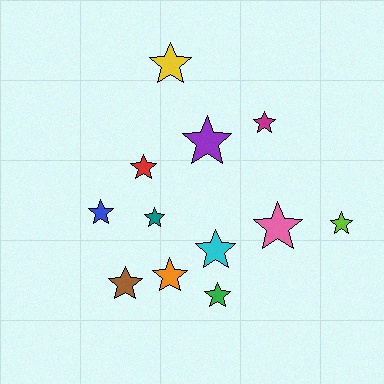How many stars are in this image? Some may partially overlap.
There are 12 stars.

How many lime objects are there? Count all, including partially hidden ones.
There is 1 lime object.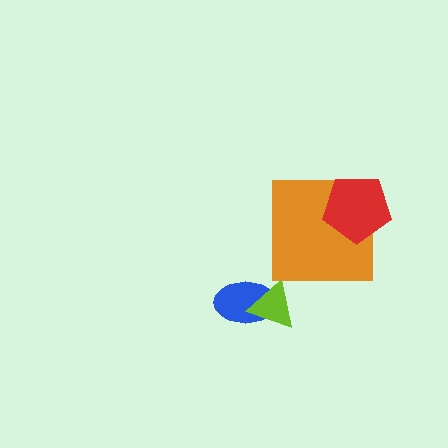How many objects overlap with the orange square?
1 object overlaps with the orange square.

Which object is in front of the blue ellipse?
The lime triangle is in front of the blue ellipse.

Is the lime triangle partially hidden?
No, no other shape covers it.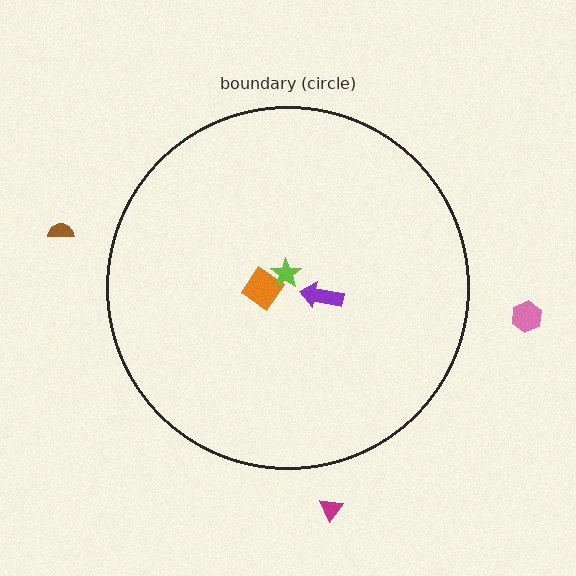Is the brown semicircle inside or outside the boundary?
Outside.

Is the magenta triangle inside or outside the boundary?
Outside.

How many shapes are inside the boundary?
3 inside, 3 outside.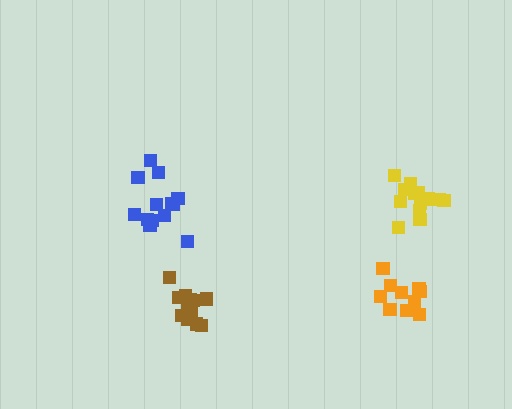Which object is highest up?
The yellow cluster is topmost.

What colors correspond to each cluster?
The clusters are colored: blue, yellow, orange, brown.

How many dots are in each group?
Group 1: 14 dots, Group 2: 14 dots, Group 3: 11 dots, Group 4: 13 dots (52 total).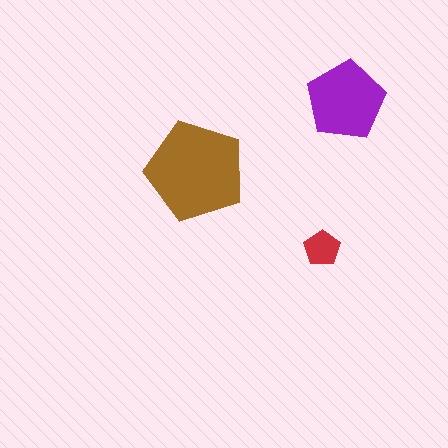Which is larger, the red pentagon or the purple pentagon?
The purple one.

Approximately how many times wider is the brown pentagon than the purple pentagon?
About 1.5 times wider.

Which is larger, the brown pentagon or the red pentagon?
The brown one.